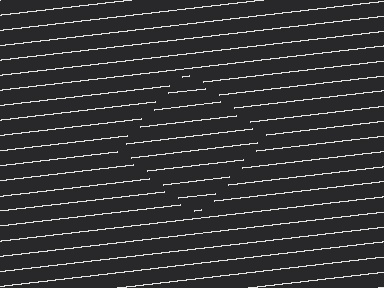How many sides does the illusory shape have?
4 sides — the line-ends trace a square.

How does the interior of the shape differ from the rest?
The interior of the shape contains the same grating, shifted by half a period — the contour is defined by the phase discontinuity where line-ends from the inner and outer gratings abut.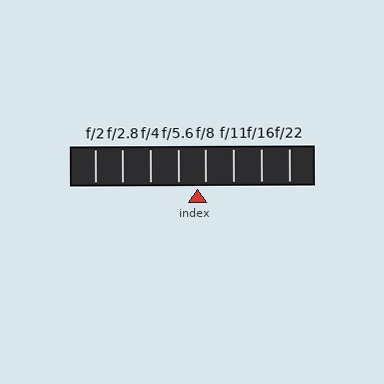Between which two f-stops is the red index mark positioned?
The index mark is between f/5.6 and f/8.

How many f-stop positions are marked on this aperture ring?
There are 8 f-stop positions marked.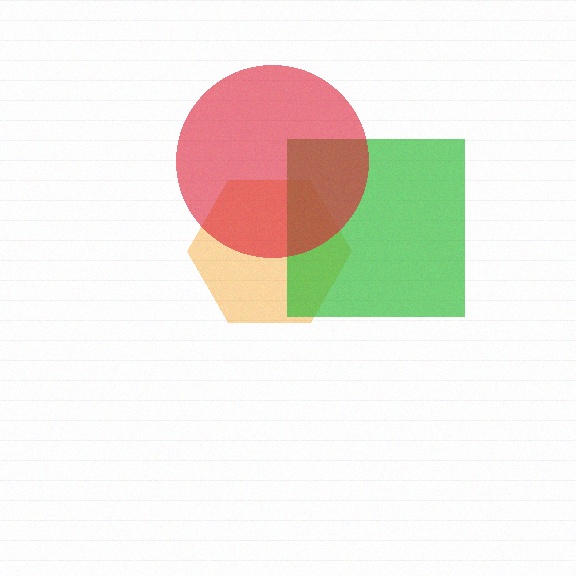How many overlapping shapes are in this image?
There are 3 overlapping shapes in the image.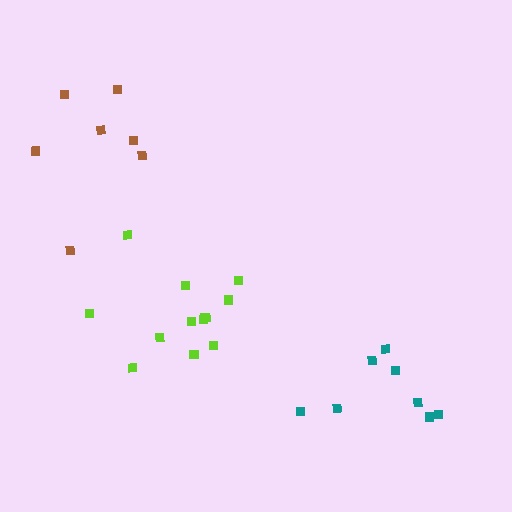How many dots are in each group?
Group 1: 12 dots, Group 2: 7 dots, Group 3: 8 dots (27 total).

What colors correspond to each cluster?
The clusters are colored: lime, brown, teal.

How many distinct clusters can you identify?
There are 3 distinct clusters.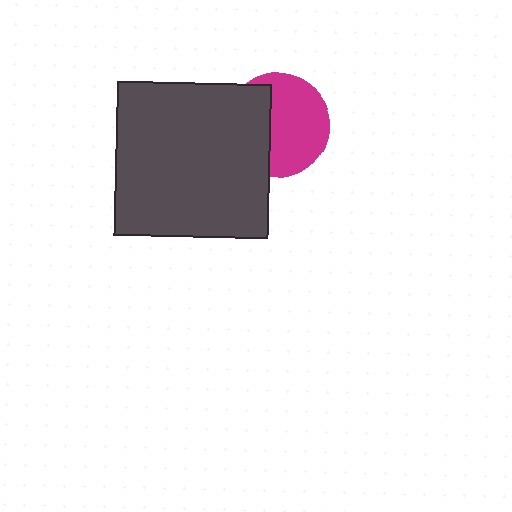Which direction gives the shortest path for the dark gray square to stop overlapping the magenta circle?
Moving left gives the shortest separation.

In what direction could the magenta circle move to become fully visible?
The magenta circle could move right. That would shift it out from behind the dark gray square entirely.